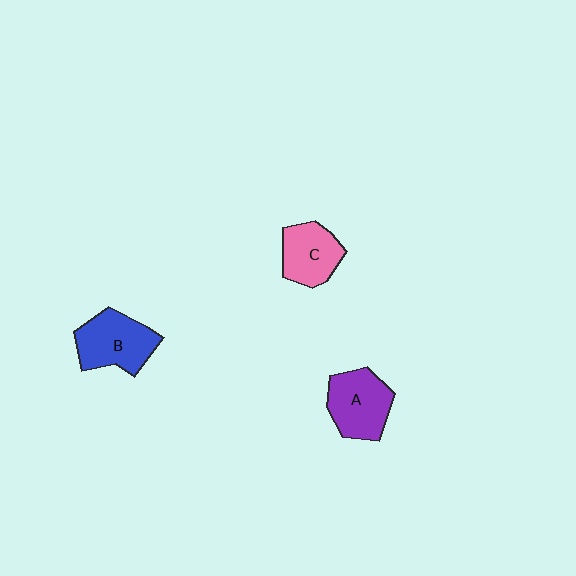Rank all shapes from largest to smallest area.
From largest to smallest: B (blue), A (purple), C (pink).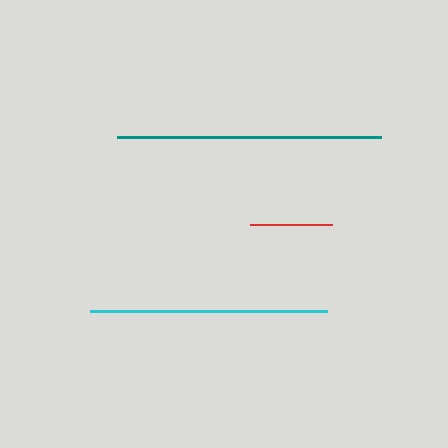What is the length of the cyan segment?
The cyan segment is approximately 237 pixels long.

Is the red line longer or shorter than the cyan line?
The cyan line is longer than the red line.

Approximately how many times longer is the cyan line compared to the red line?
The cyan line is approximately 2.9 times the length of the red line.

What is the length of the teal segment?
The teal segment is approximately 265 pixels long.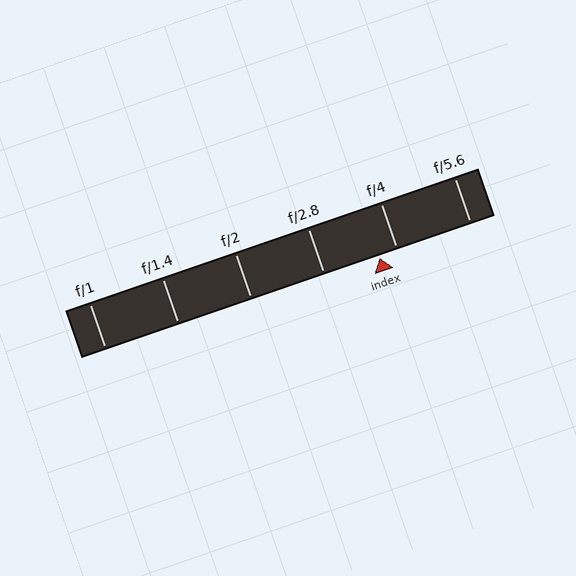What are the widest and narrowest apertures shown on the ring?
The widest aperture shown is f/1 and the narrowest is f/5.6.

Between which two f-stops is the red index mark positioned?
The index mark is between f/2.8 and f/4.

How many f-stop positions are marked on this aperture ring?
There are 6 f-stop positions marked.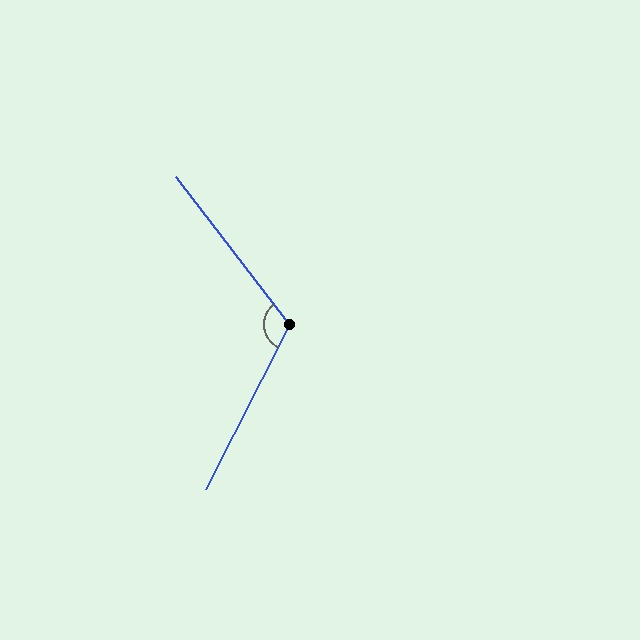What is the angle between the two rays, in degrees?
Approximately 116 degrees.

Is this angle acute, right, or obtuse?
It is obtuse.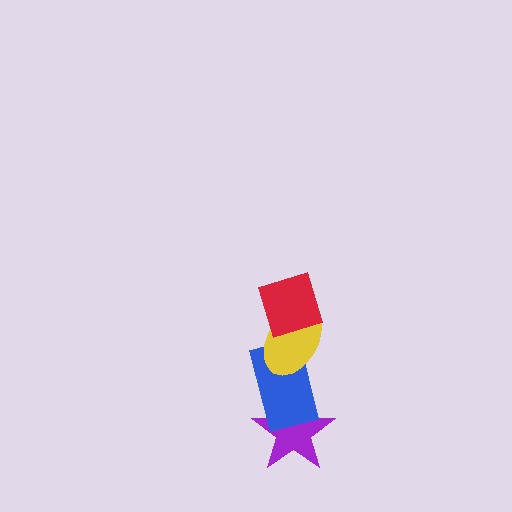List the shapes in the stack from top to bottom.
From top to bottom: the red diamond, the yellow ellipse, the blue rectangle, the purple star.